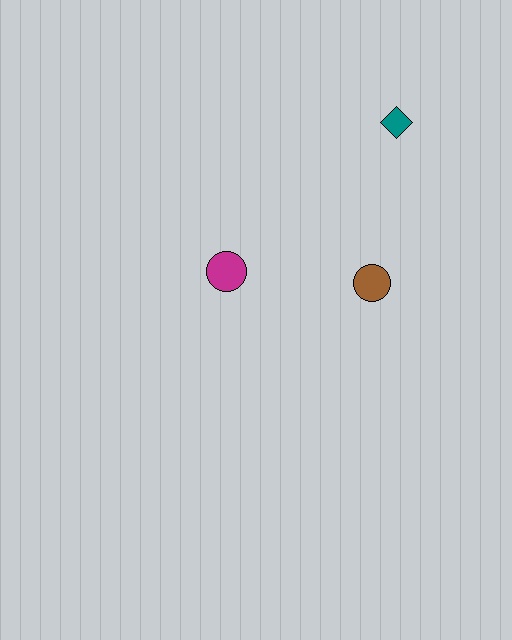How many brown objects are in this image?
There is 1 brown object.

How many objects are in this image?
There are 3 objects.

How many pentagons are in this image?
There are no pentagons.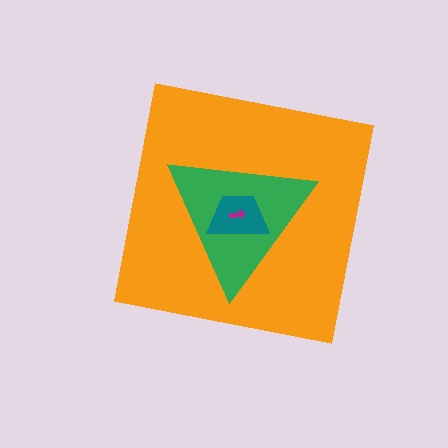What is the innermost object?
The magenta arrow.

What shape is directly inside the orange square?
The green triangle.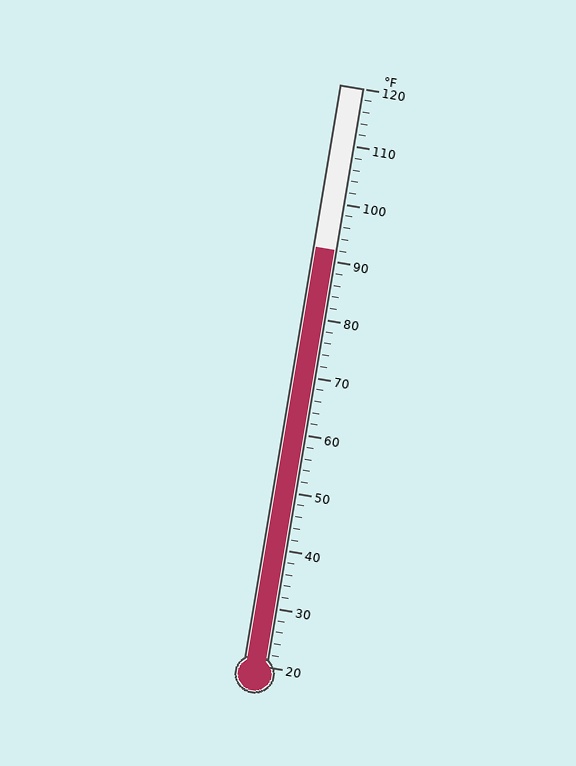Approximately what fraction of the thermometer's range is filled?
The thermometer is filled to approximately 70% of its range.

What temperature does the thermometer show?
The thermometer shows approximately 92°F.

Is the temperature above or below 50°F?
The temperature is above 50°F.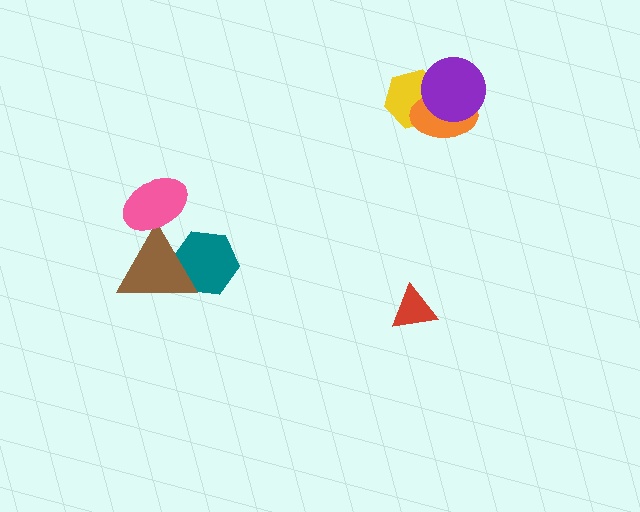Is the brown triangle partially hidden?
Yes, it is partially covered by another shape.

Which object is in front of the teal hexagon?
The brown triangle is in front of the teal hexagon.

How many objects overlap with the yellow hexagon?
2 objects overlap with the yellow hexagon.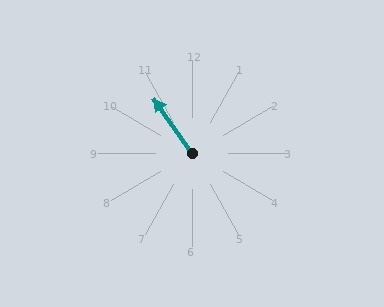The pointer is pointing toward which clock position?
Roughly 11 o'clock.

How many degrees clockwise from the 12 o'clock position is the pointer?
Approximately 325 degrees.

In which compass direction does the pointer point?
Northwest.